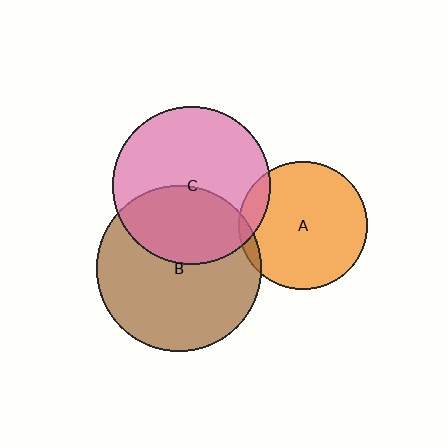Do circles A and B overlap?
Yes.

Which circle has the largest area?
Circle B (brown).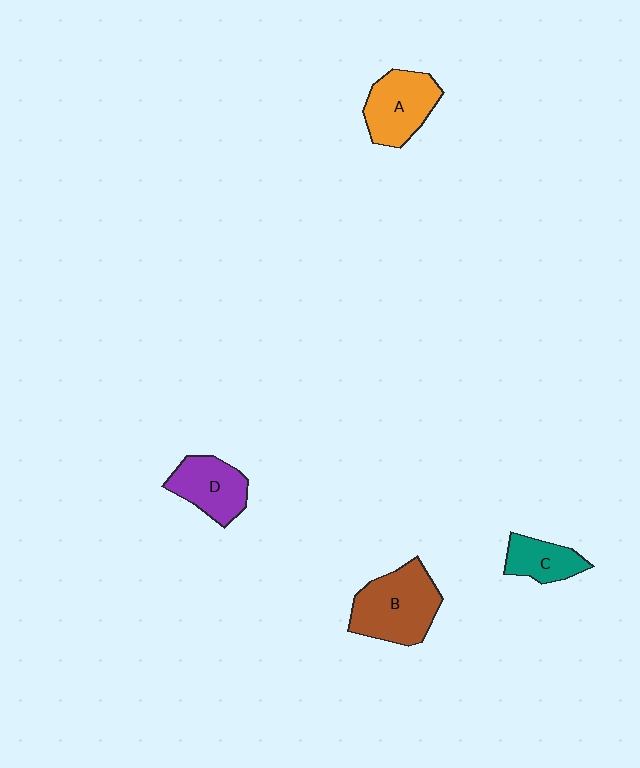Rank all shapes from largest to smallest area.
From largest to smallest: B (brown), A (orange), D (purple), C (teal).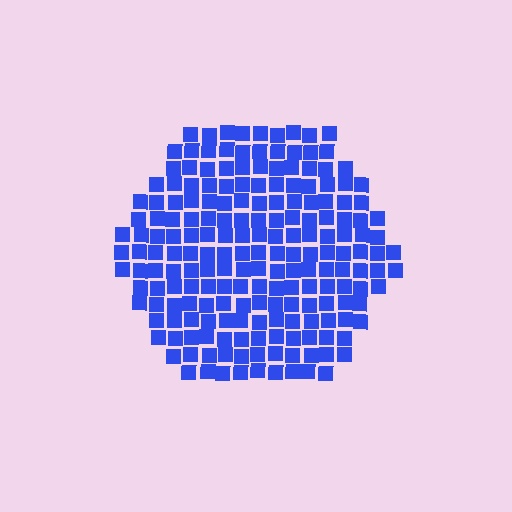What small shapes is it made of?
It is made of small squares.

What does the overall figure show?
The overall figure shows a hexagon.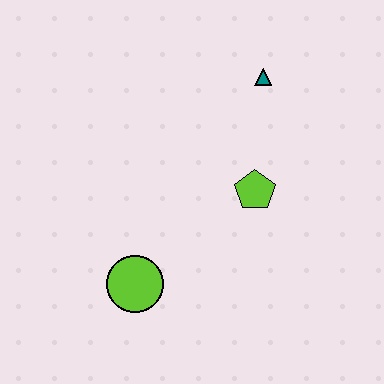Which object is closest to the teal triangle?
The lime pentagon is closest to the teal triangle.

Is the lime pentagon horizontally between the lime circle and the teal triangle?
Yes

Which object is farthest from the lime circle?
The teal triangle is farthest from the lime circle.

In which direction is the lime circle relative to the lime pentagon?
The lime circle is to the left of the lime pentagon.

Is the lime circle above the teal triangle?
No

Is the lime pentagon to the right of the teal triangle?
No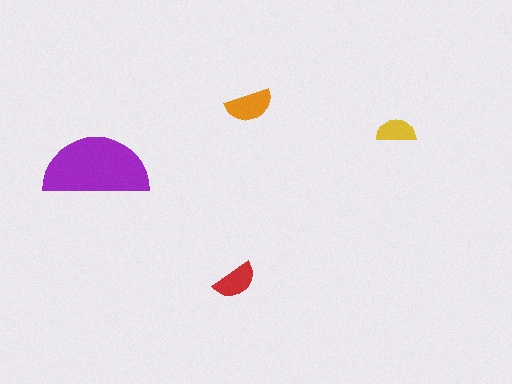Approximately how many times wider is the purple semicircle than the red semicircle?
About 2.5 times wider.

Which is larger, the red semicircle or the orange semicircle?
The orange one.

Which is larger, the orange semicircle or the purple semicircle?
The purple one.